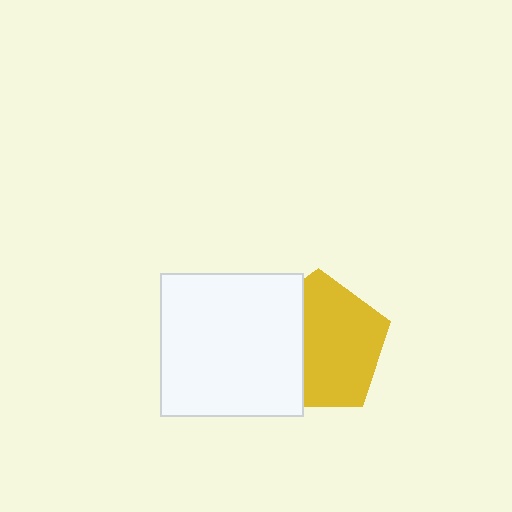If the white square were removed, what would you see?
You would see the complete yellow pentagon.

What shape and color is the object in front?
The object in front is a white square.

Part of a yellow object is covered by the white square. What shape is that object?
It is a pentagon.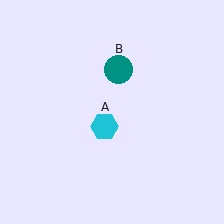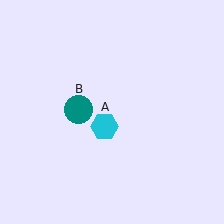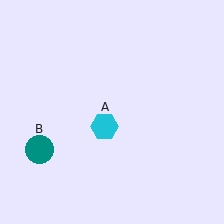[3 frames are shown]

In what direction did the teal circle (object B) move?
The teal circle (object B) moved down and to the left.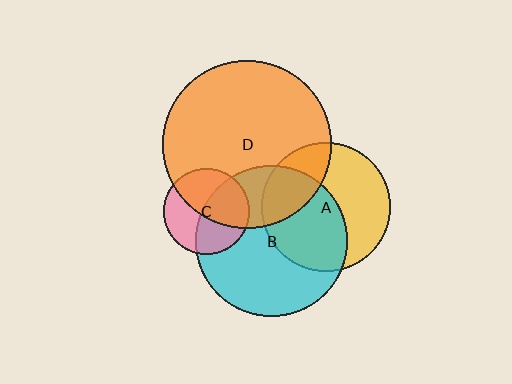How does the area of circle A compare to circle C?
Approximately 2.2 times.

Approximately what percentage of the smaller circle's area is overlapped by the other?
Approximately 55%.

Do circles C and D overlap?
Yes.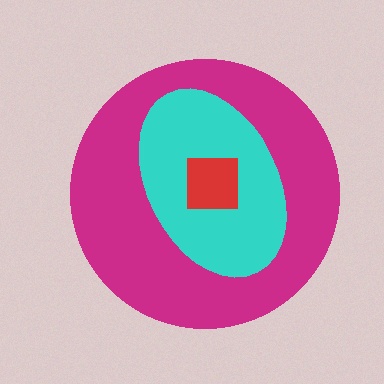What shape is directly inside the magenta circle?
The cyan ellipse.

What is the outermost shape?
The magenta circle.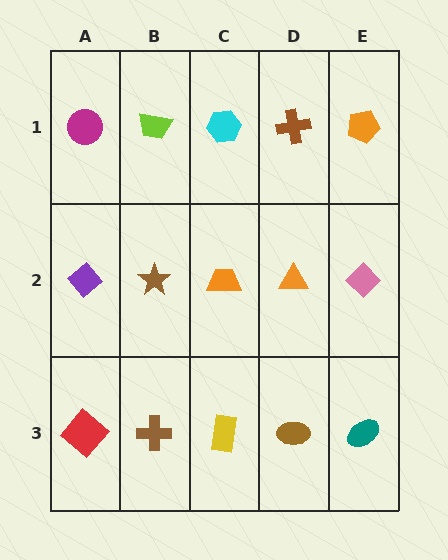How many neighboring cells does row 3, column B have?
3.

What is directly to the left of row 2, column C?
A brown star.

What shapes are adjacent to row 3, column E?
A pink diamond (row 2, column E), a brown ellipse (row 3, column D).